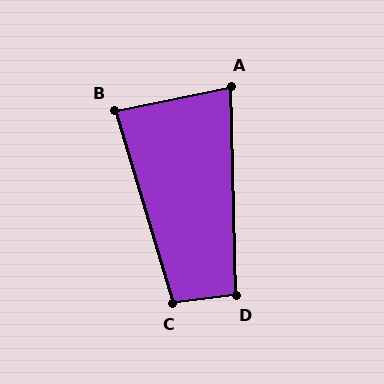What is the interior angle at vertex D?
Approximately 95 degrees (obtuse).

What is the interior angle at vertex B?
Approximately 85 degrees (acute).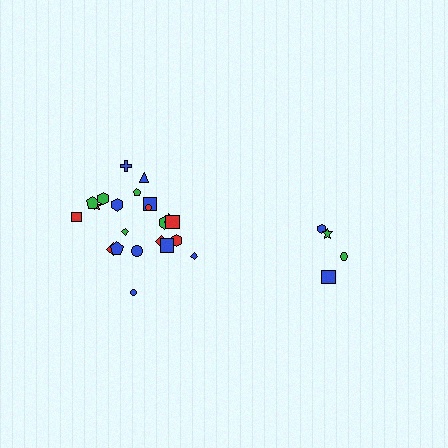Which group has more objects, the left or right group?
The left group.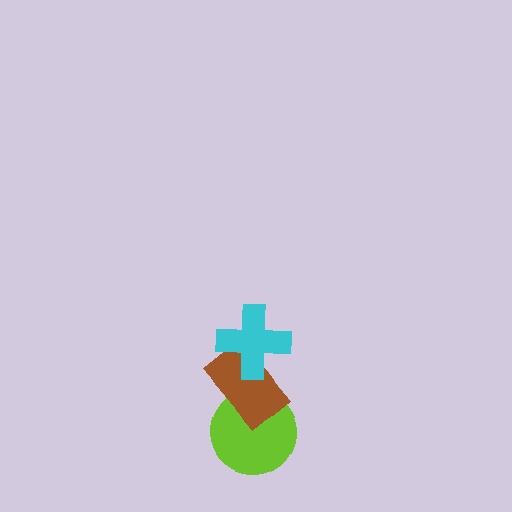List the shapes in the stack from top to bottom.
From top to bottom: the cyan cross, the brown rectangle, the lime circle.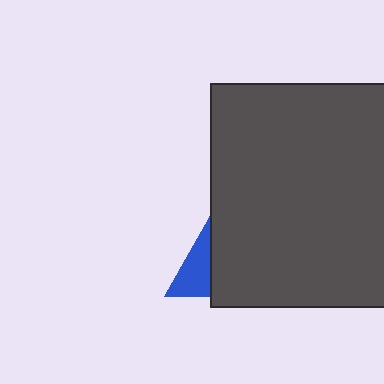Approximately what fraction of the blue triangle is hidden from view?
Roughly 70% of the blue triangle is hidden behind the dark gray square.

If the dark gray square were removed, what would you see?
You would see the complete blue triangle.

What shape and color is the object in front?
The object in front is a dark gray square.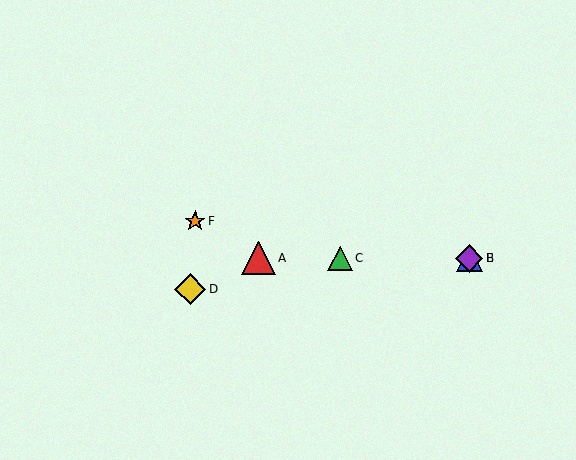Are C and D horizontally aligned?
No, C is at y≈258 and D is at y≈289.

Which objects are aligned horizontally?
Objects A, B, C, E are aligned horizontally.